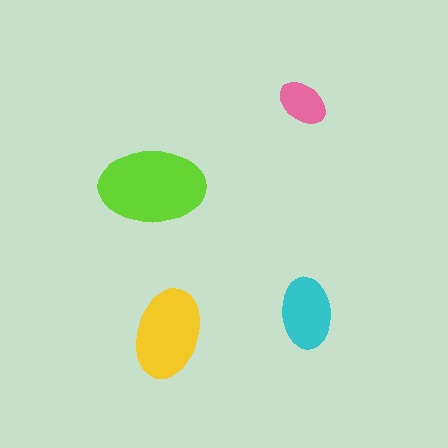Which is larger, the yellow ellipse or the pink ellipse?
The yellow one.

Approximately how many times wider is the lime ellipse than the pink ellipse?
About 2 times wider.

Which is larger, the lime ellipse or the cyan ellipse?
The lime one.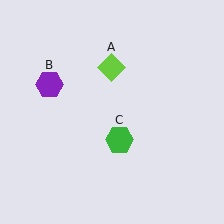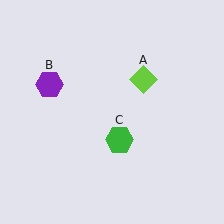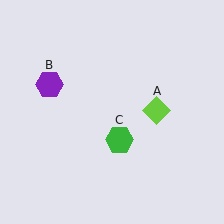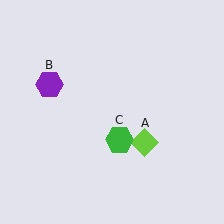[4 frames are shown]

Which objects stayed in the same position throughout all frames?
Purple hexagon (object B) and green hexagon (object C) remained stationary.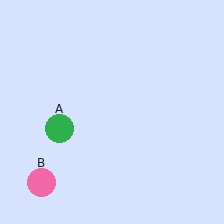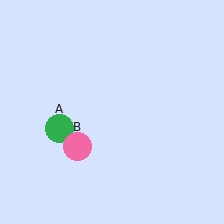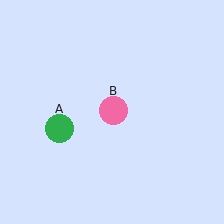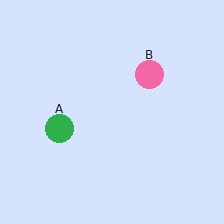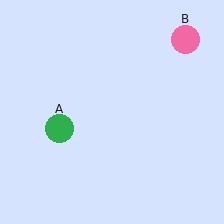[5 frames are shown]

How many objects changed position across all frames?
1 object changed position: pink circle (object B).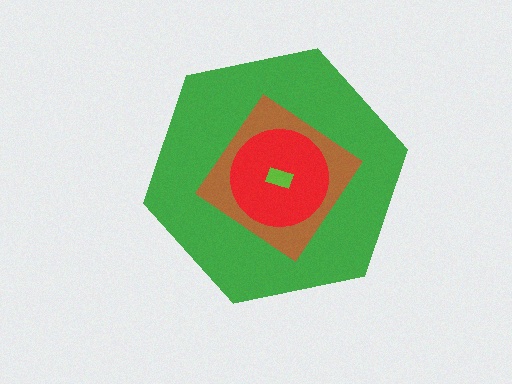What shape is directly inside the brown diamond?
The red circle.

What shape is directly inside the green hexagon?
The brown diamond.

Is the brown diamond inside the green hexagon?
Yes.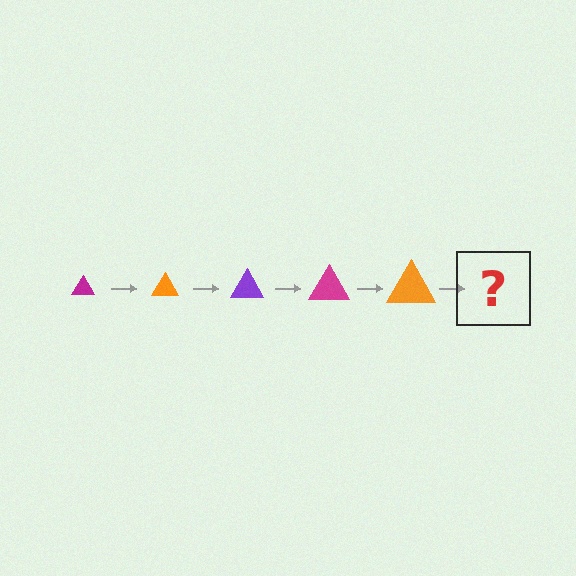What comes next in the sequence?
The next element should be a purple triangle, larger than the previous one.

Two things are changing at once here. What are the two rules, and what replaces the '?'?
The two rules are that the triangle grows larger each step and the color cycles through magenta, orange, and purple. The '?' should be a purple triangle, larger than the previous one.